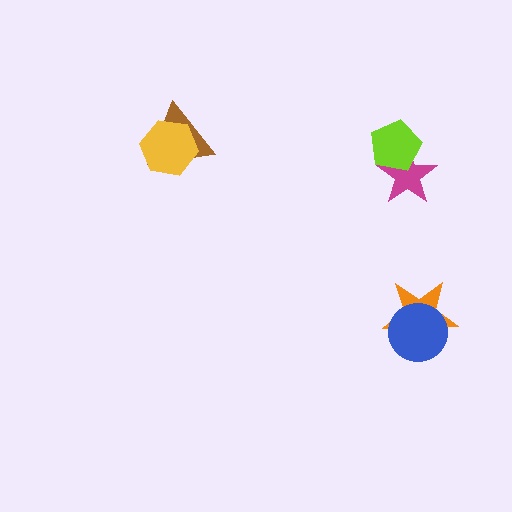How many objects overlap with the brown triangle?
1 object overlaps with the brown triangle.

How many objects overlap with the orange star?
1 object overlaps with the orange star.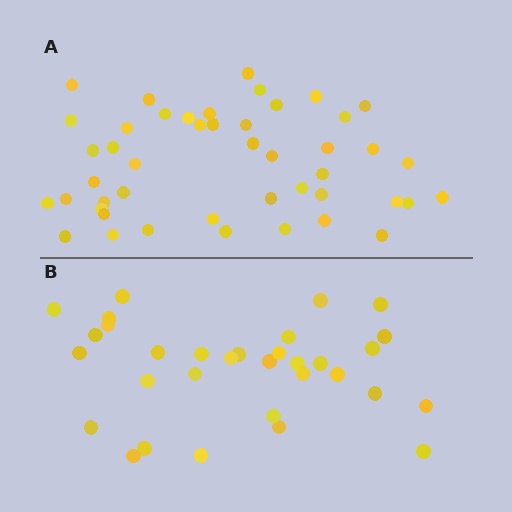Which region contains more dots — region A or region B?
Region A (the top region) has more dots.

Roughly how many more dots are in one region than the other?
Region A has approximately 15 more dots than region B.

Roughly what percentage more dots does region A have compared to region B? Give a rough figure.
About 45% more.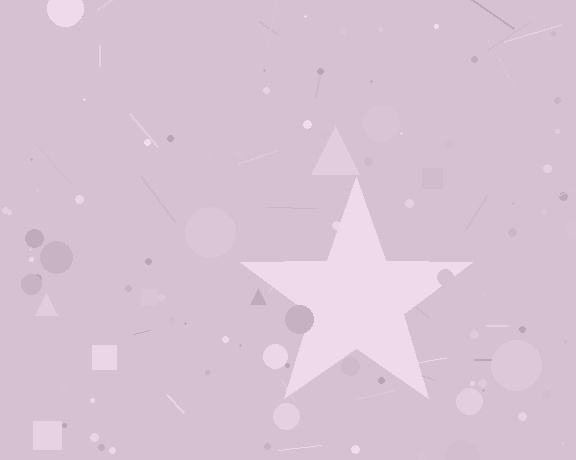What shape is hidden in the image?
A star is hidden in the image.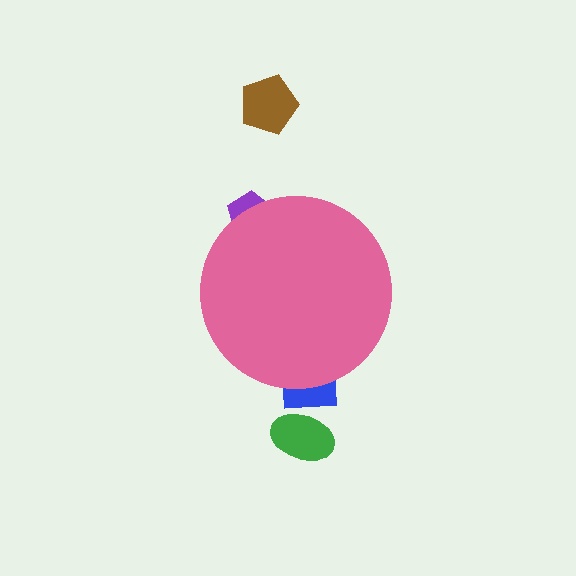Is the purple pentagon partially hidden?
Yes, the purple pentagon is partially hidden behind the pink circle.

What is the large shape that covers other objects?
A pink circle.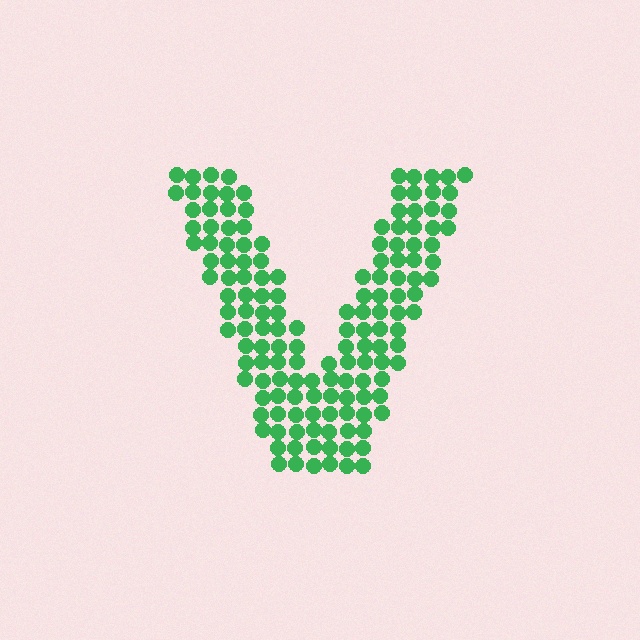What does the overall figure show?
The overall figure shows the letter V.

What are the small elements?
The small elements are circles.